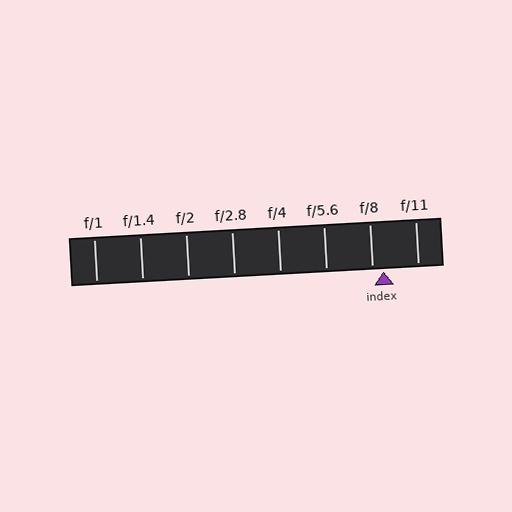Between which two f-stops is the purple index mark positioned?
The index mark is between f/8 and f/11.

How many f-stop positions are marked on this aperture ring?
There are 8 f-stop positions marked.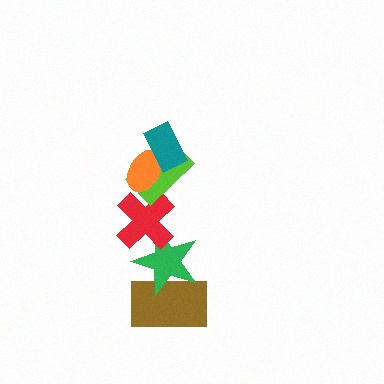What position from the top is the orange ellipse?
The orange ellipse is 2nd from the top.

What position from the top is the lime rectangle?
The lime rectangle is 3rd from the top.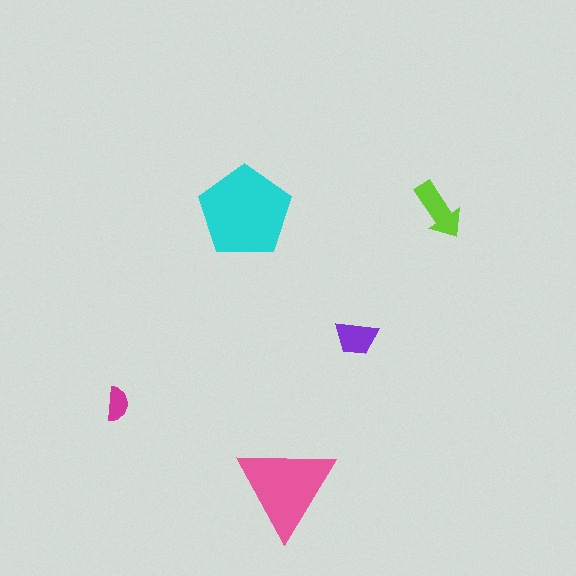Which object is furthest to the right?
The lime arrow is rightmost.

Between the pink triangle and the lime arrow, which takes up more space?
The pink triangle.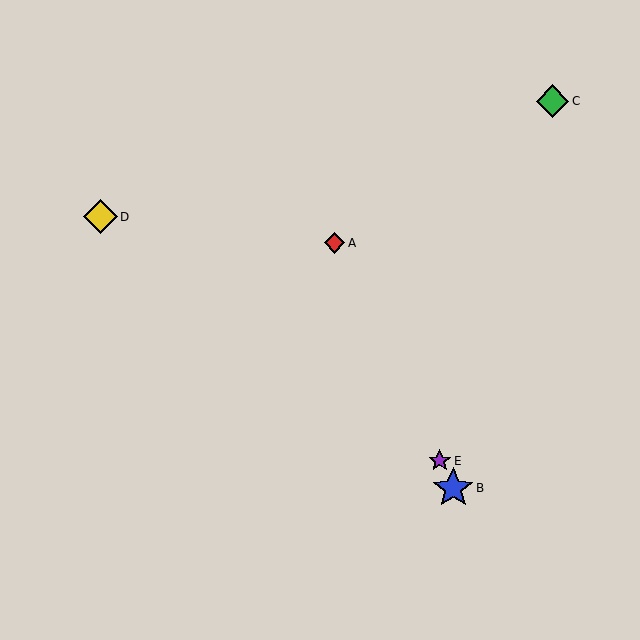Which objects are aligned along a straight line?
Objects A, B, E are aligned along a straight line.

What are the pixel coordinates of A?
Object A is at (334, 243).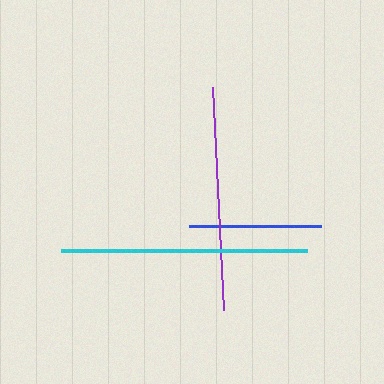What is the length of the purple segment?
The purple segment is approximately 223 pixels long.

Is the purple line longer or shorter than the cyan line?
The cyan line is longer than the purple line.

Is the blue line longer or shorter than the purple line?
The purple line is longer than the blue line.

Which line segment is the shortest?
The blue line is the shortest at approximately 132 pixels.